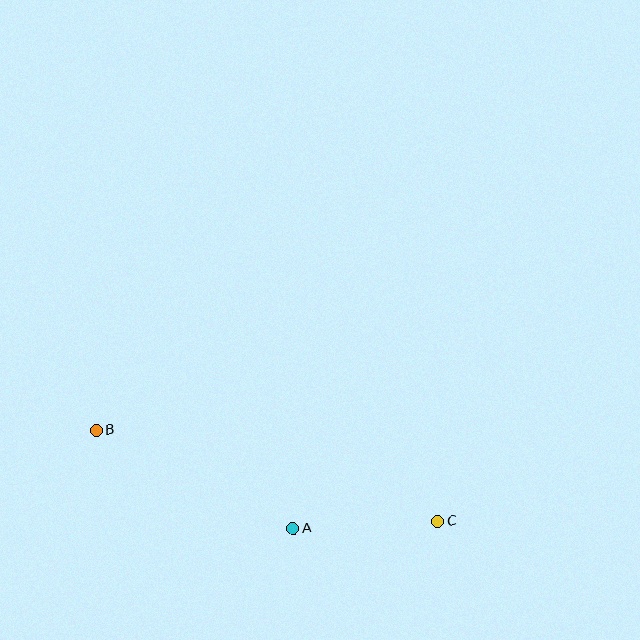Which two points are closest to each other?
Points A and C are closest to each other.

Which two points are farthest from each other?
Points B and C are farthest from each other.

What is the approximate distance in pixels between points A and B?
The distance between A and B is approximately 220 pixels.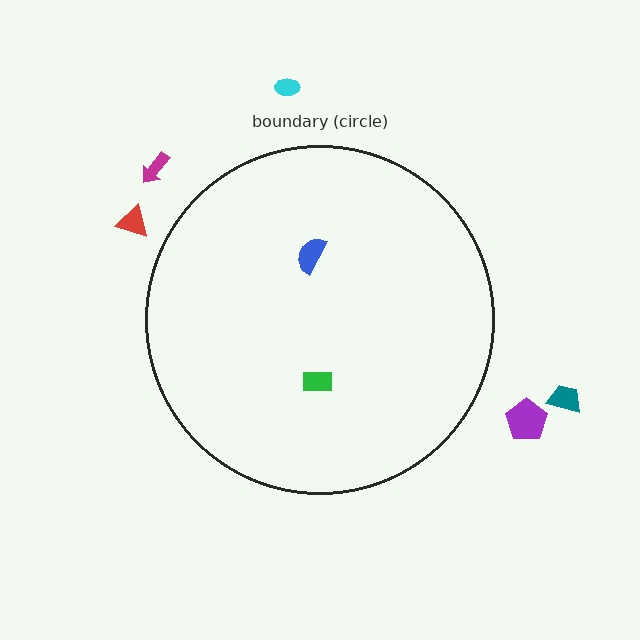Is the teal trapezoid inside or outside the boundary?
Outside.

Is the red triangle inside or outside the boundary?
Outside.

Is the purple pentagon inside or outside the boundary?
Outside.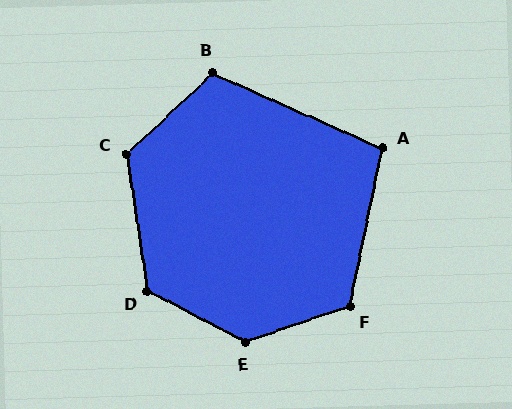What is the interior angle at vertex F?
Approximately 121 degrees (obtuse).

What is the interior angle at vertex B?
Approximately 113 degrees (obtuse).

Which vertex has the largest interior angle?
E, at approximately 133 degrees.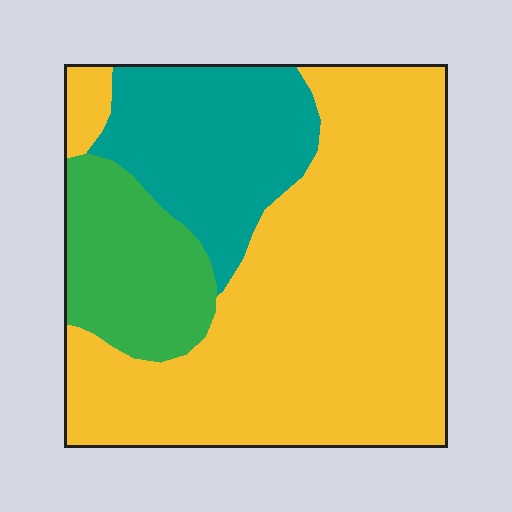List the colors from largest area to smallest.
From largest to smallest: yellow, teal, green.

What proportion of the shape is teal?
Teal takes up about one fifth (1/5) of the shape.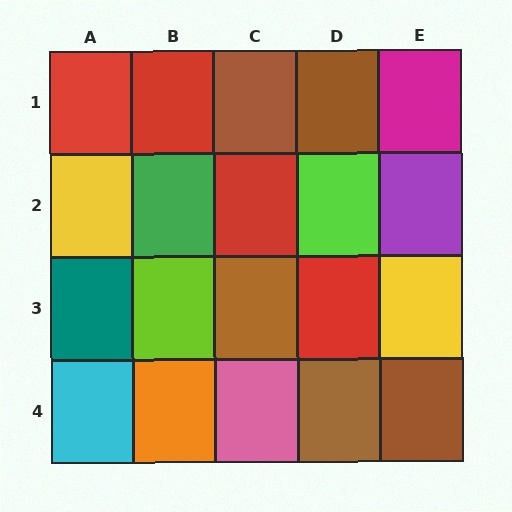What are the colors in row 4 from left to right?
Cyan, orange, pink, brown, brown.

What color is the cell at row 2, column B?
Green.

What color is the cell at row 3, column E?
Yellow.